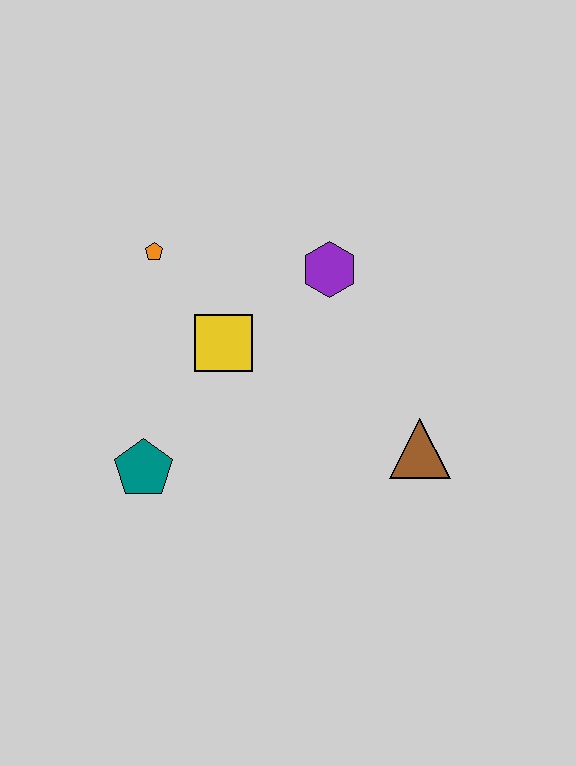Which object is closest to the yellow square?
The orange pentagon is closest to the yellow square.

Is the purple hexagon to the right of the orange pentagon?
Yes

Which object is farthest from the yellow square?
The brown triangle is farthest from the yellow square.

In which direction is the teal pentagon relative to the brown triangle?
The teal pentagon is to the left of the brown triangle.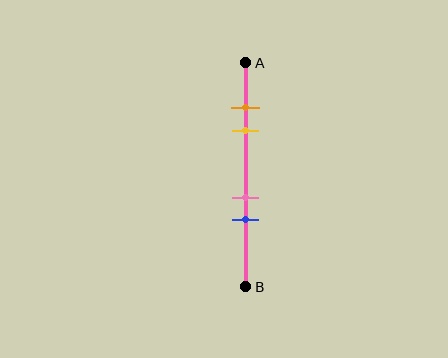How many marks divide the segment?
There are 4 marks dividing the segment.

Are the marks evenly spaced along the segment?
No, the marks are not evenly spaced.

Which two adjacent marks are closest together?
The orange and yellow marks are the closest adjacent pair.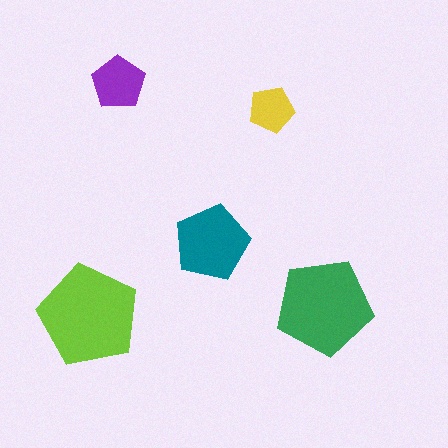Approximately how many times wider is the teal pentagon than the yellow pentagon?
About 1.5 times wider.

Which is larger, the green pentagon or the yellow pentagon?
The green one.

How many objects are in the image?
There are 5 objects in the image.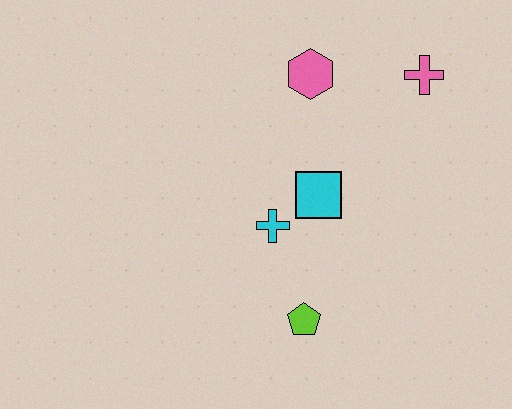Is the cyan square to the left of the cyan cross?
No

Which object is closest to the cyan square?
The cyan cross is closest to the cyan square.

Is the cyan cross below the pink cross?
Yes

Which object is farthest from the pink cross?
The lime pentagon is farthest from the pink cross.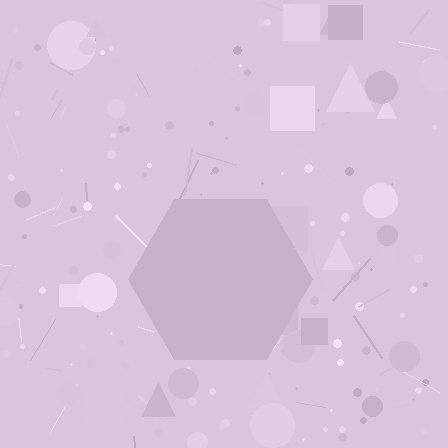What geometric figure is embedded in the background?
A hexagon is embedded in the background.